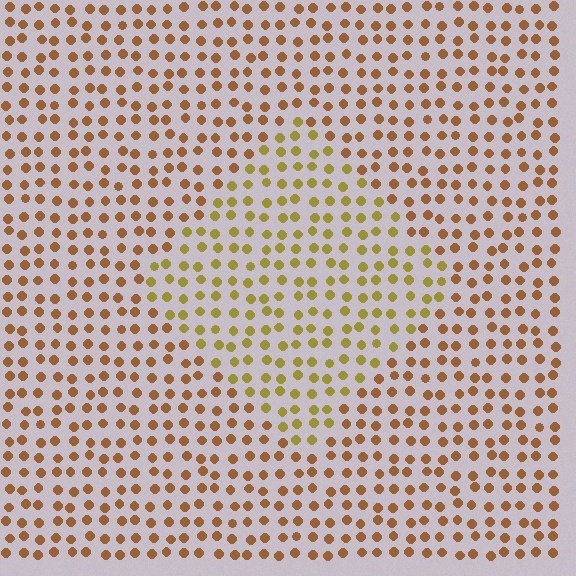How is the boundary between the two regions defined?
The boundary is defined purely by a slight shift in hue (about 31 degrees). Spacing, size, and orientation are identical on both sides.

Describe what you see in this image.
The image is filled with small brown elements in a uniform arrangement. A diamond-shaped region is visible where the elements are tinted to a slightly different hue, forming a subtle color boundary.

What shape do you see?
I see a diamond.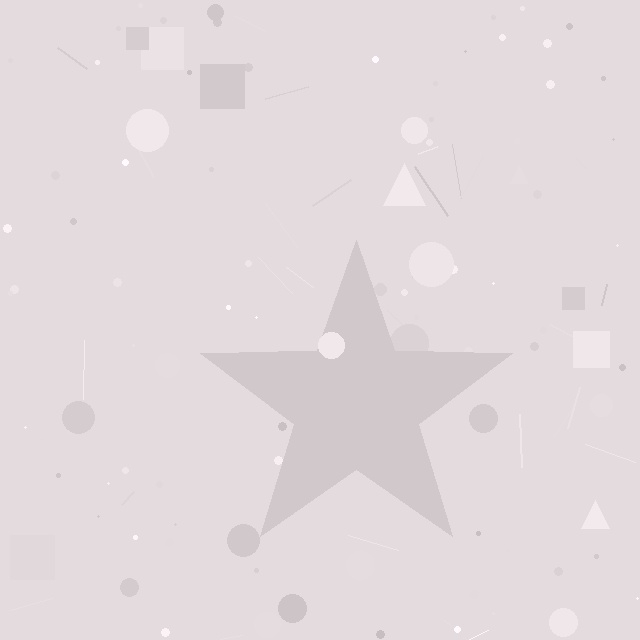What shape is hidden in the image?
A star is hidden in the image.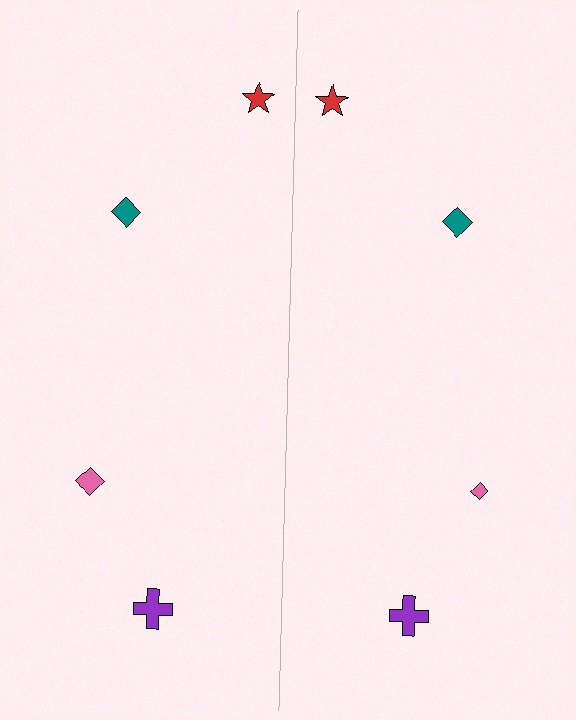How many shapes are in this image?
There are 8 shapes in this image.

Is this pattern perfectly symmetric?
No, the pattern is not perfectly symmetric. The pink diamond on the right side has a different size than its mirror counterpart.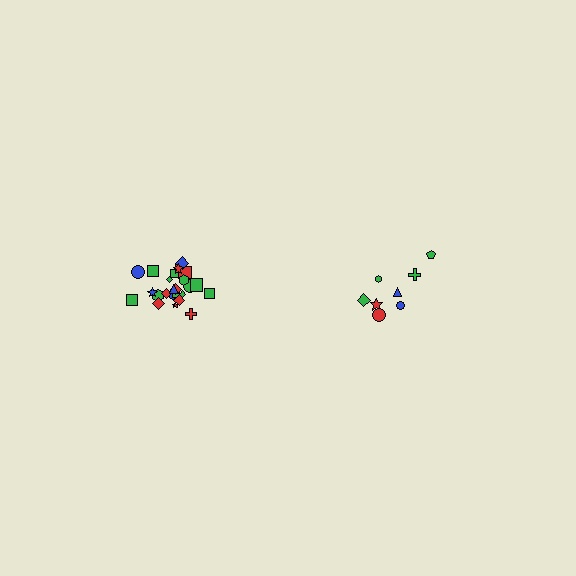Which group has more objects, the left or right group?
The left group.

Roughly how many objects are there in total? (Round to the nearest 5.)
Roughly 35 objects in total.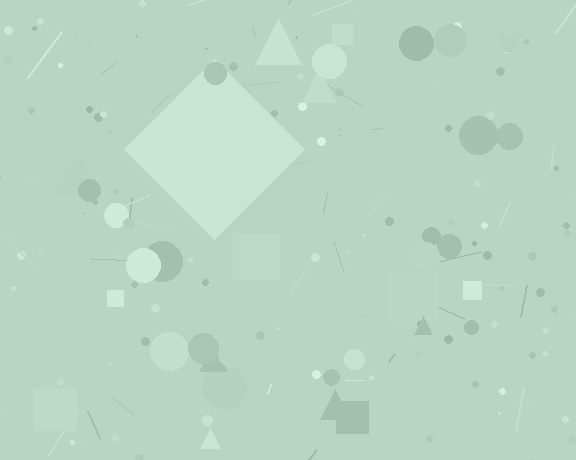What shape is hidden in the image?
A diamond is hidden in the image.